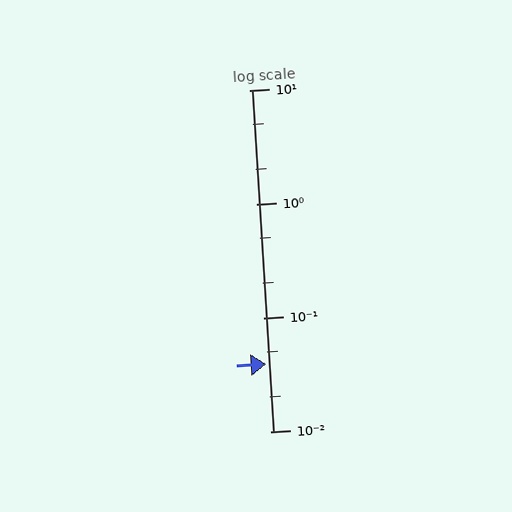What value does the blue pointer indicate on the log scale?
The pointer indicates approximately 0.039.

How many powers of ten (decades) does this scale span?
The scale spans 3 decades, from 0.01 to 10.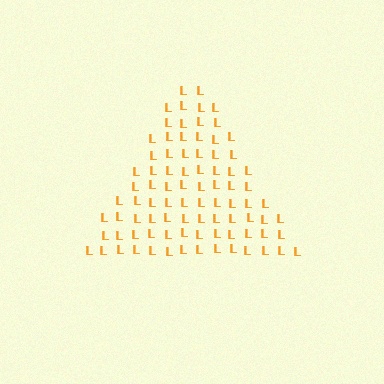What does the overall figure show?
The overall figure shows a triangle.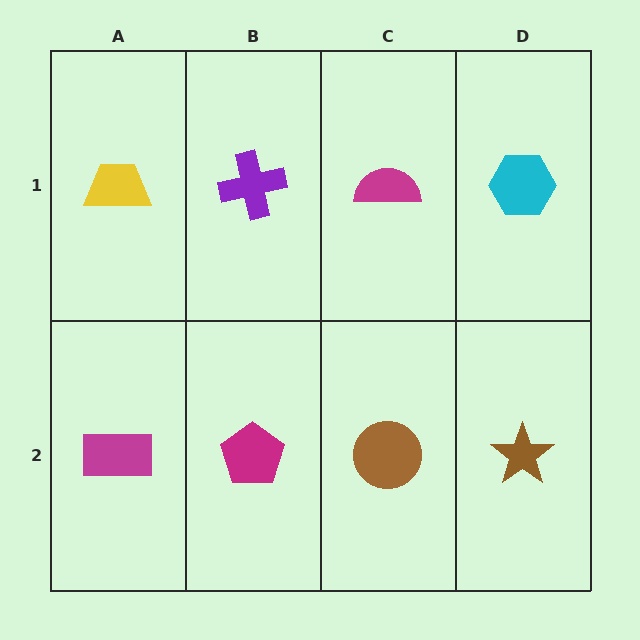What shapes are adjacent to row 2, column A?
A yellow trapezoid (row 1, column A), a magenta pentagon (row 2, column B).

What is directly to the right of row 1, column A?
A purple cross.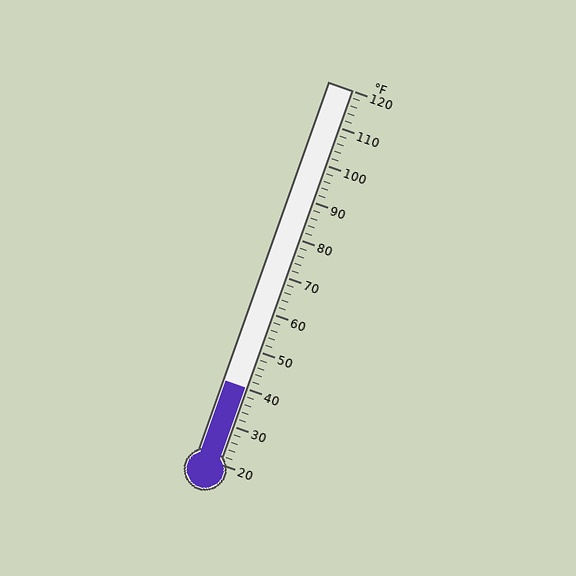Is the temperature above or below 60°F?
The temperature is below 60°F.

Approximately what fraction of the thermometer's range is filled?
The thermometer is filled to approximately 20% of its range.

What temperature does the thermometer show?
The thermometer shows approximately 40°F.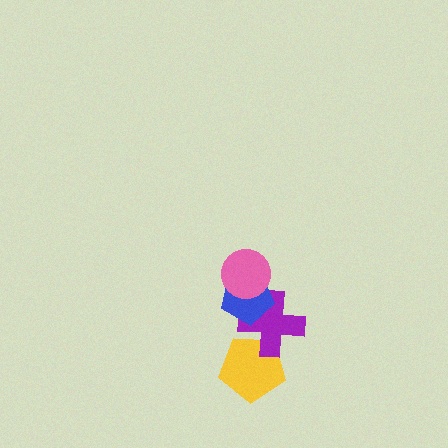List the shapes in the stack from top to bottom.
From top to bottom: the pink circle, the blue pentagon, the purple cross, the yellow pentagon.